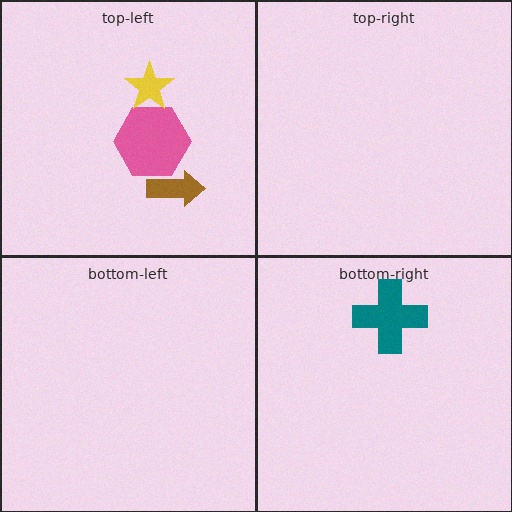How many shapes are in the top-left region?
3.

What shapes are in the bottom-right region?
The teal cross.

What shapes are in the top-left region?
The brown arrow, the pink hexagon, the yellow star.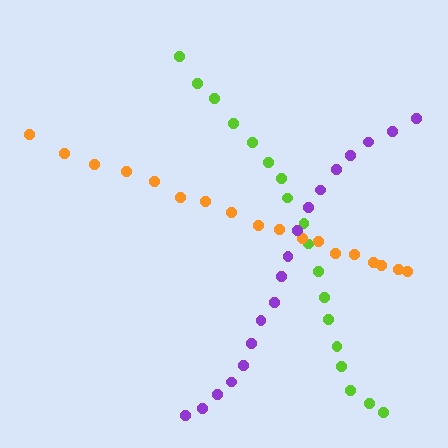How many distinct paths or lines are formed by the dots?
There are 3 distinct paths.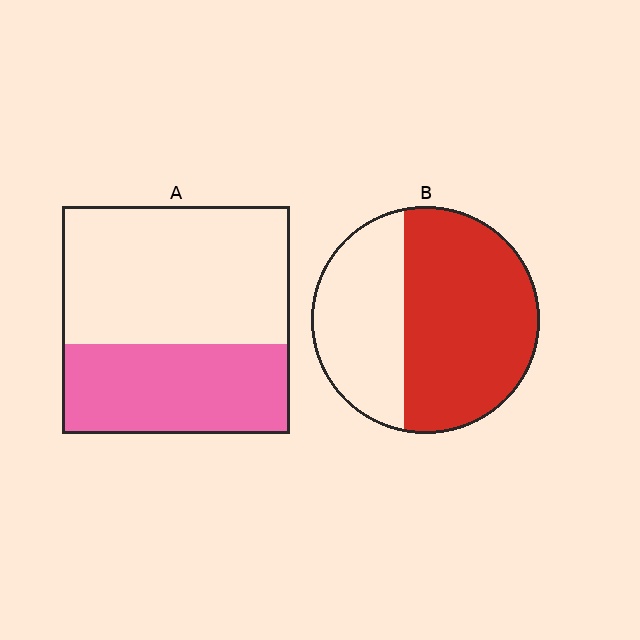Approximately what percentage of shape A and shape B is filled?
A is approximately 40% and B is approximately 60%.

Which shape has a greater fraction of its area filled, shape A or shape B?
Shape B.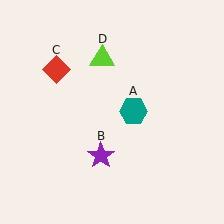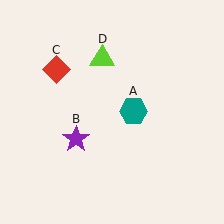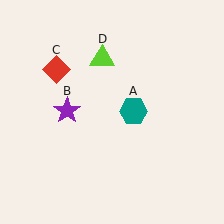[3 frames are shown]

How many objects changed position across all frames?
1 object changed position: purple star (object B).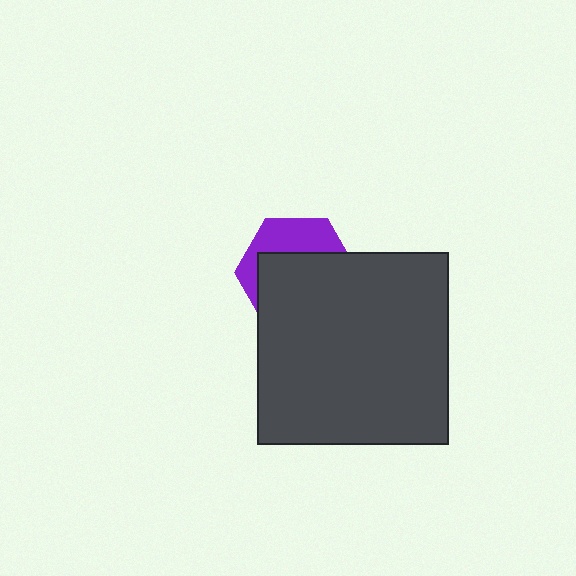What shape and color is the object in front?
The object in front is a dark gray square.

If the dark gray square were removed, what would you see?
You would see the complete purple hexagon.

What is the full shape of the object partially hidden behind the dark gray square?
The partially hidden object is a purple hexagon.